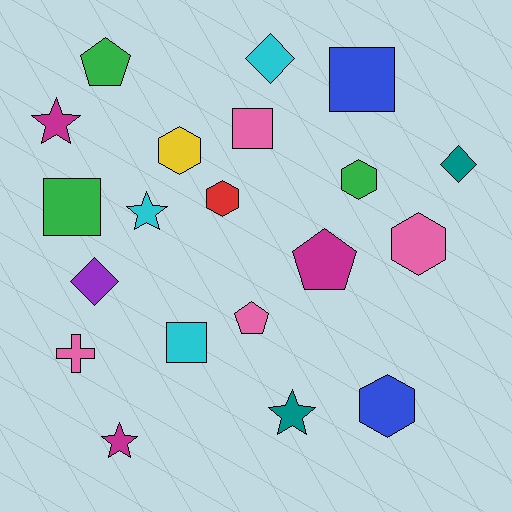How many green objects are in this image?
There are 3 green objects.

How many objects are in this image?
There are 20 objects.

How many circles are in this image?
There are no circles.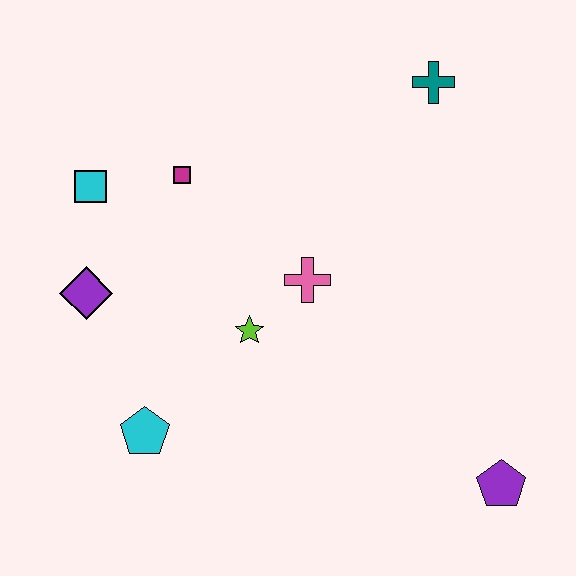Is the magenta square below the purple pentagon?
No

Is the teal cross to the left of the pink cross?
No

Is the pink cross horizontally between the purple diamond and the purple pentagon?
Yes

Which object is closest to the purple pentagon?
The pink cross is closest to the purple pentagon.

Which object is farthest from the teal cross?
The cyan pentagon is farthest from the teal cross.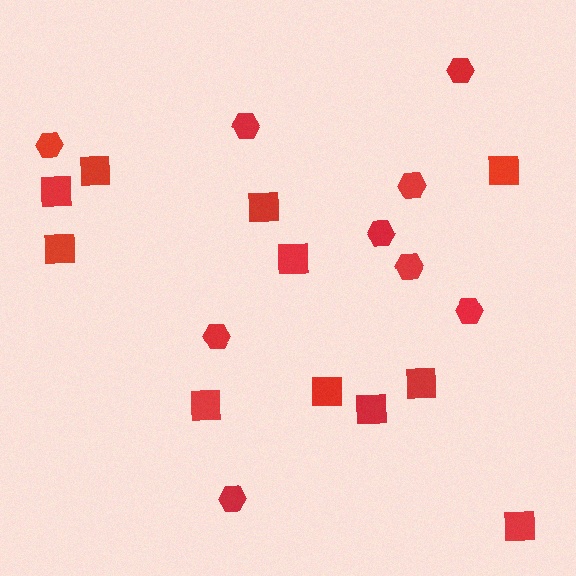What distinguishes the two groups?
There are 2 groups: one group of hexagons (9) and one group of squares (11).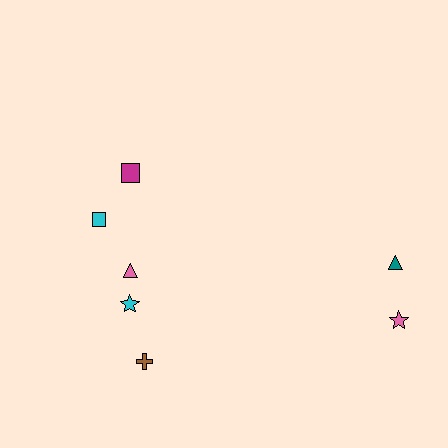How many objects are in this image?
There are 7 objects.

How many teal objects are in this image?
There is 1 teal object.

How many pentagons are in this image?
There are no pentagons.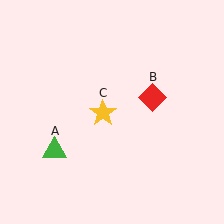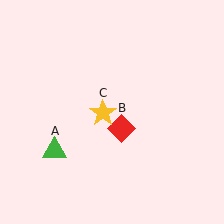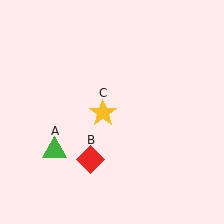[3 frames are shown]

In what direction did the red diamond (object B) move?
The red diamond (object B) moved down and to the left.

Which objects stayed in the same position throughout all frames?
Green triangle (object A) and yellow star (object C) remained stationary.